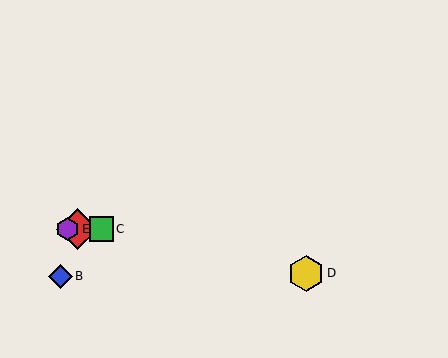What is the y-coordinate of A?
Object A is at y≈229.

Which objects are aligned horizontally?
Objects A, C, E are aligned horizontally.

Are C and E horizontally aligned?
Yes, both are at y≈229.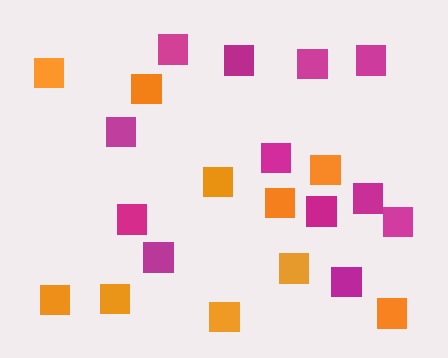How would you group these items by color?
There are 2 groups: one group of orange squares (10) and one group of magenta squares (12).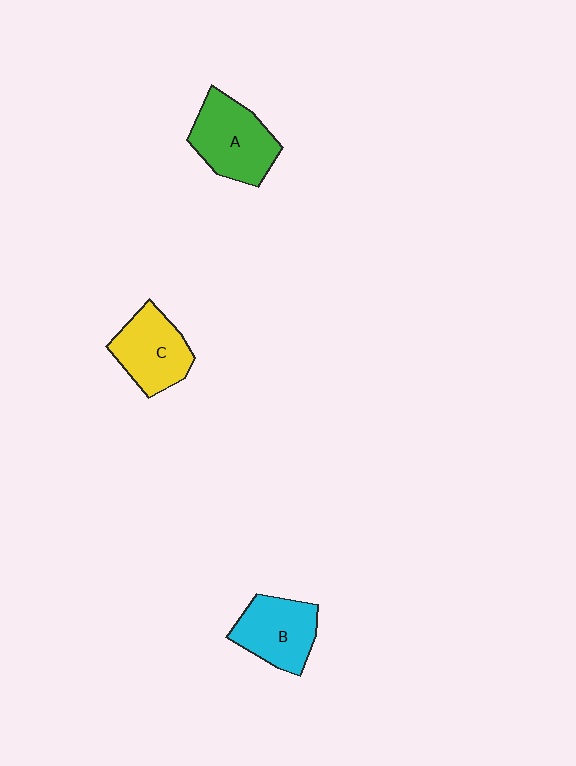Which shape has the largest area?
Shape A (green).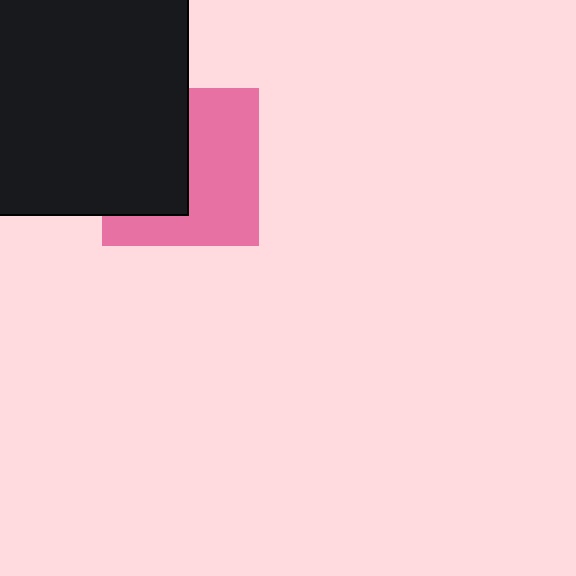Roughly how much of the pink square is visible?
About half of it is visible (roughly 55%).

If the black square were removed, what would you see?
You would see the complete pink square.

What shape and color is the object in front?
The object in front is a black square.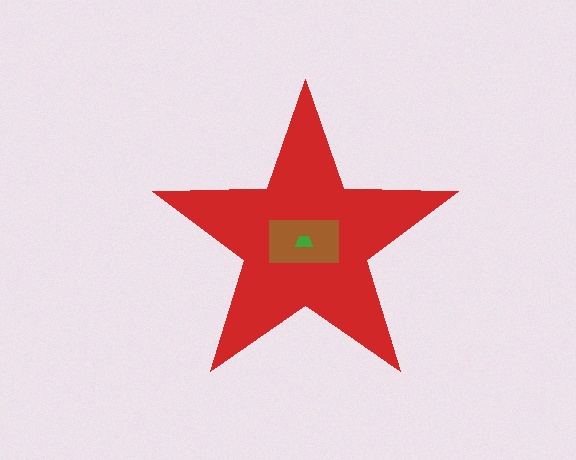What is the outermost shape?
The red star.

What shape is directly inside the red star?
The brown rectangle.